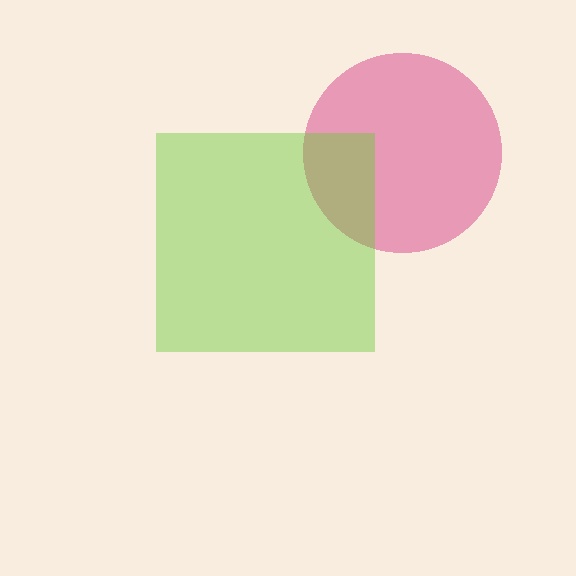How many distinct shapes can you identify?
There are 2 distinct shapes: a pink circle, a lime square.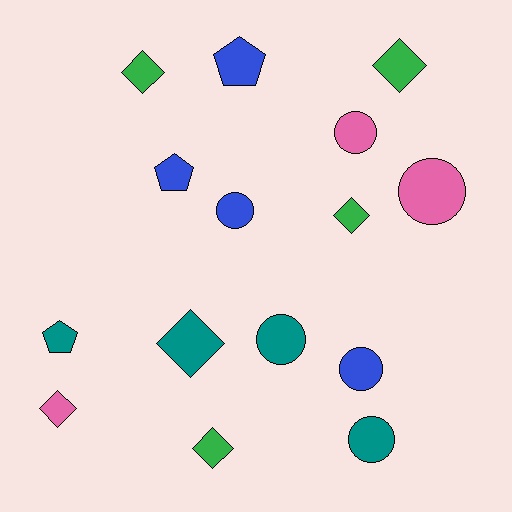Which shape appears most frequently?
Circle, with 6 objects.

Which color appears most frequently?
Green, with 4 objects.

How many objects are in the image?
There are 15 objects.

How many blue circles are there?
There are 2 blue circles.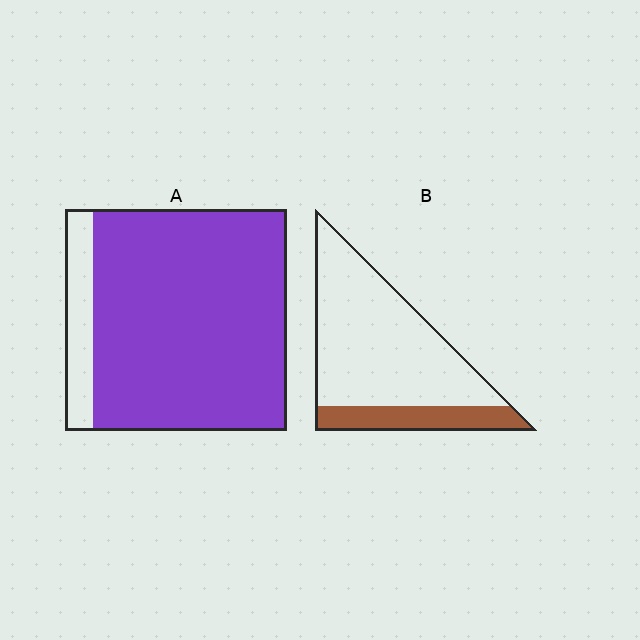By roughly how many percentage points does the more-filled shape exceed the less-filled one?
By roughly 65 percentage points (A over B).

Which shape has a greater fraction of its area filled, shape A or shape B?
Shape A.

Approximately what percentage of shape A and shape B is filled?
A is approximately 85% and B is approximately 20%.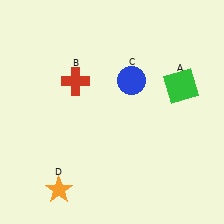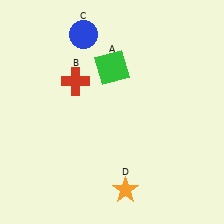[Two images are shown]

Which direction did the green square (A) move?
The green square (A) moved left.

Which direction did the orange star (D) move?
The orange star (D) moved right.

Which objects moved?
The objects that moved are: the green square (A), the blue circle (C), the orange star (D).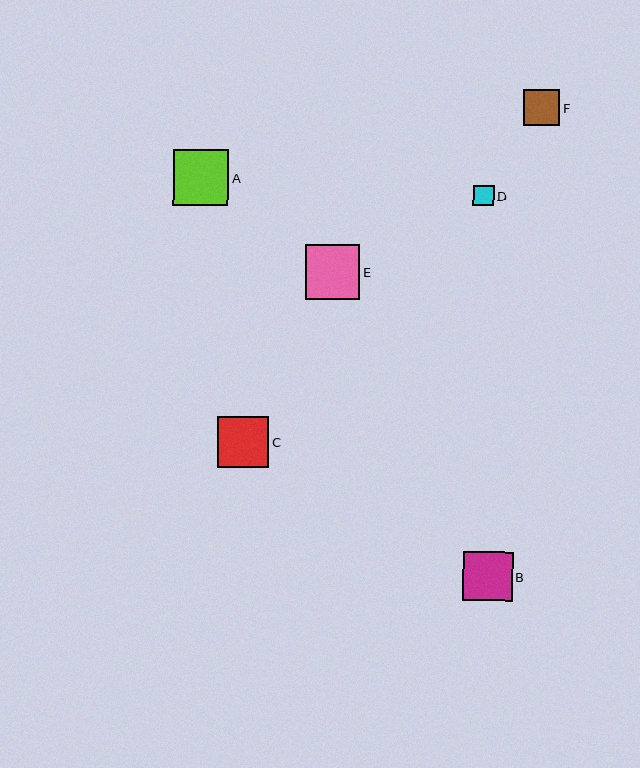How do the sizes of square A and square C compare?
Square A and square C are approximately the same size.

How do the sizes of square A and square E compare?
Square A and square E are approximately the same size.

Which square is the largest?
Square A is the largest with a size of approximately 56 pixels.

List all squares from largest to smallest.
From largest to smallest: A, E, C, B, F, D.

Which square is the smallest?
Square D is the smallest with a size of approximately 21 pixels.